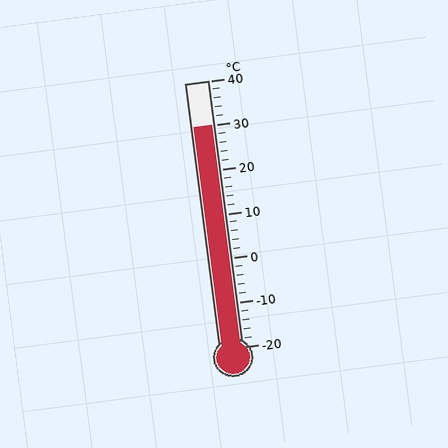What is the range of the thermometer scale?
The thermometer scale ranges from -20°C to 40°C.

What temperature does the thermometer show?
The thermometer shows approximately 30°C.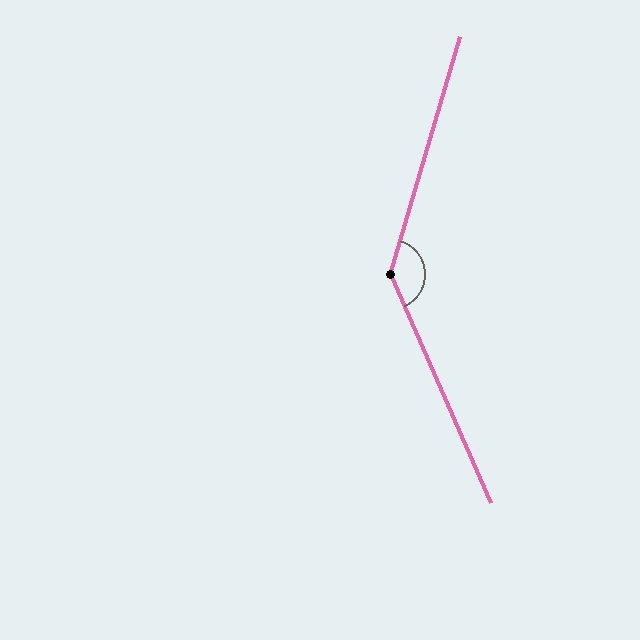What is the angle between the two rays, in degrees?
Approximately 140 degrees.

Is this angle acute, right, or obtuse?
It is obtuse.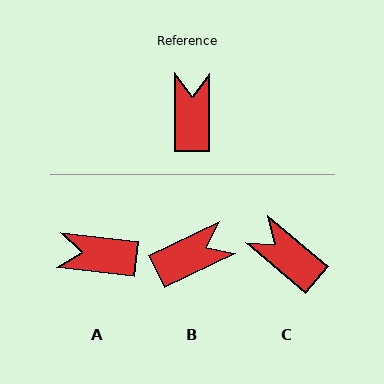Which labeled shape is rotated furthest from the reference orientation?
A, about 83 degrees away.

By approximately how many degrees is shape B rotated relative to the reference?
Approximately 64 degrees clockwise.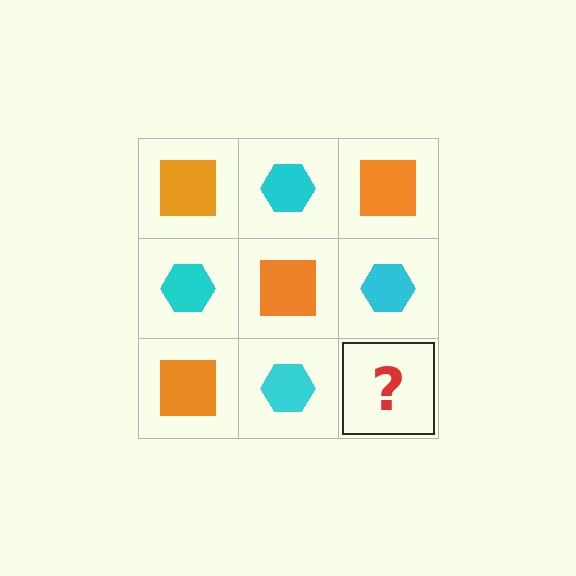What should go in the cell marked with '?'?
The missing cell should contain an orange square.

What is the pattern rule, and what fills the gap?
The rule is that it alternates orange square and cyan hexagon in a checkerboard pattern. The gap should be filled with an orange square.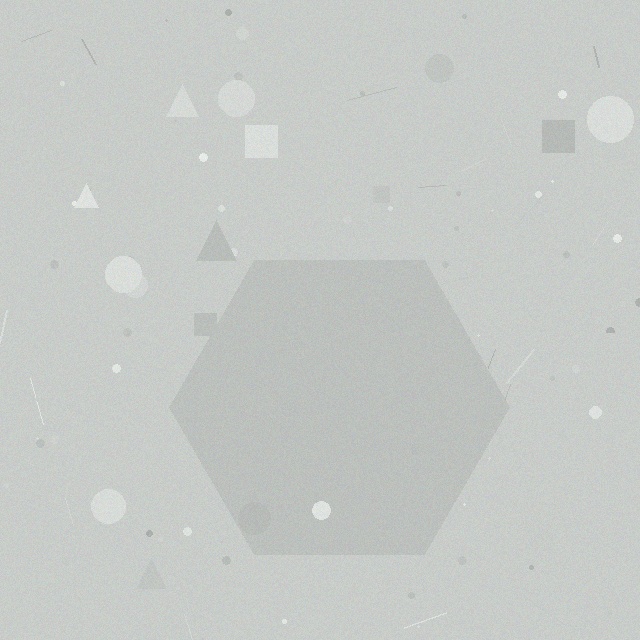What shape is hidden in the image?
A hexagon is hidden in the image.